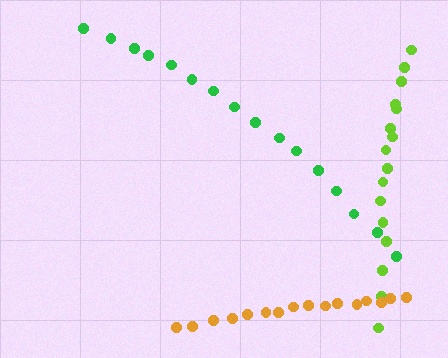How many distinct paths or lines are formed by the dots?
There are 3 distinct paths.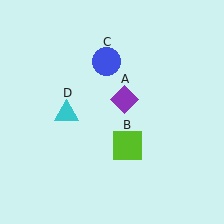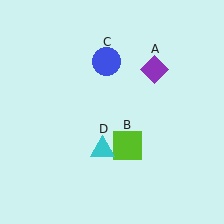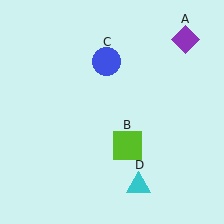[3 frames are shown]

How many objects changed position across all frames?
2 objects changed position: purple diamond (object A), cyan triangle (object D).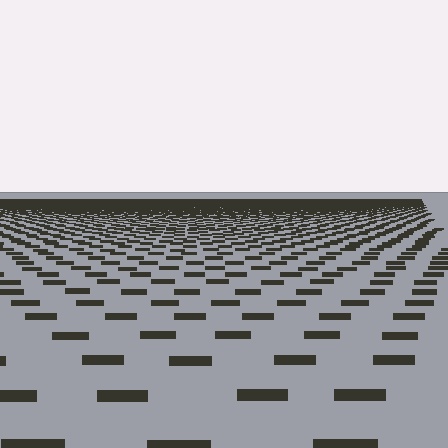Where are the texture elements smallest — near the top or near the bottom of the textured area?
Near the top.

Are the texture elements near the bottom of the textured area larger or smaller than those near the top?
Larger. Near the bottom, elements are closer to the viewer and appear at a bigger on-screen size.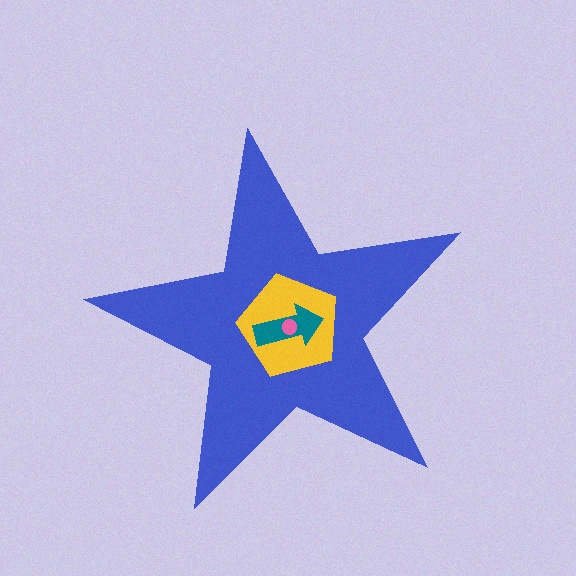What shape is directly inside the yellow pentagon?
The teal arrow.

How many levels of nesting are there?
4.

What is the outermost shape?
The blue star.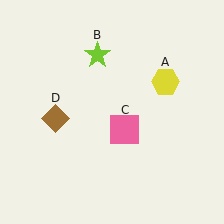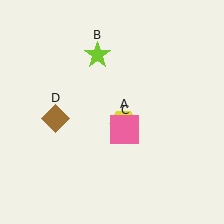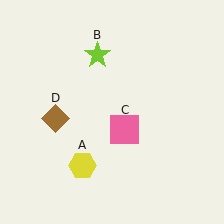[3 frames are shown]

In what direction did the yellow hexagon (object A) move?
The yellow hexagon (object A) moved down and to the left.